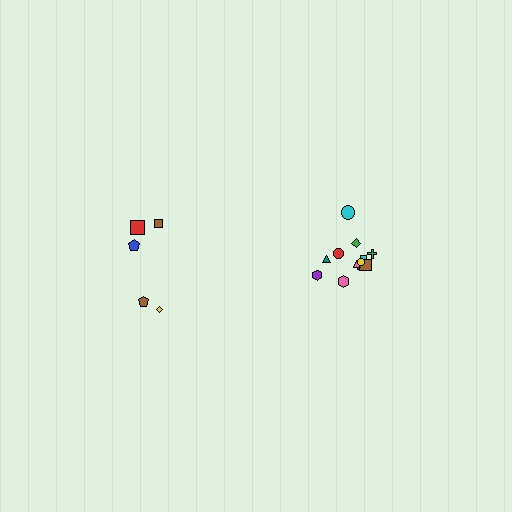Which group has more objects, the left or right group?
The right group.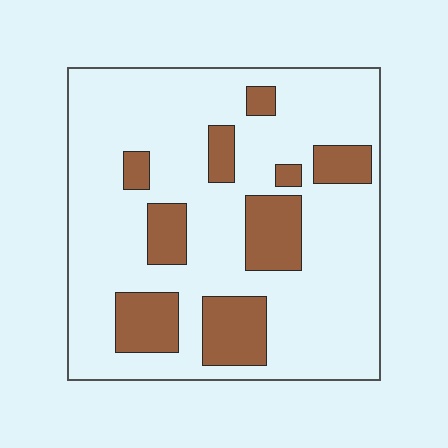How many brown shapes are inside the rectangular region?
9.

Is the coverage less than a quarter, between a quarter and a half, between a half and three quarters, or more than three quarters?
Less than a quarter.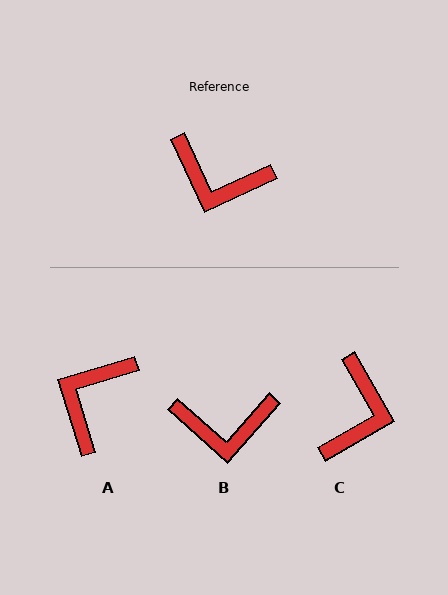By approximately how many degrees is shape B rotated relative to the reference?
Approximately 23 degrees counter-clockwise.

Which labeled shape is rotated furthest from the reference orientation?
A, about 98 degrees away.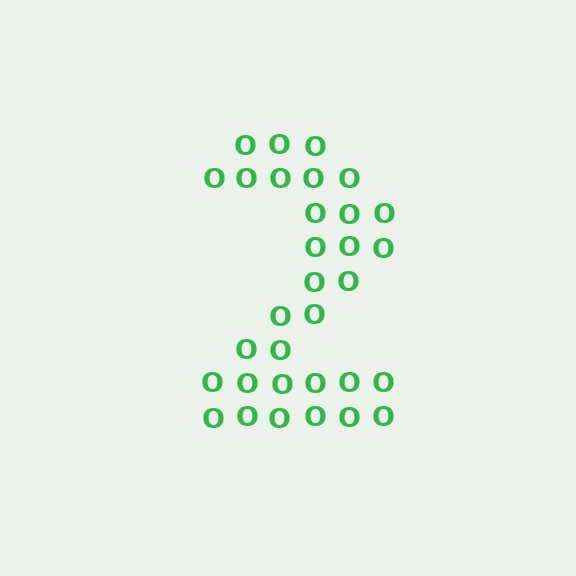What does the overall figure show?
The overall figure shows the digit 2.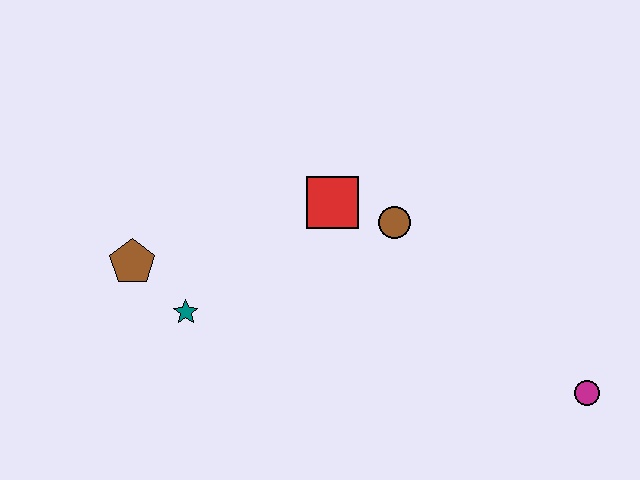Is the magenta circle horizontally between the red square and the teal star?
No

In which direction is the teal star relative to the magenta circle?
The teal star is to the left of the magenta circle.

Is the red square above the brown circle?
Yes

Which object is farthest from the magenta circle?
The brown pentagon is farthest from the magenta circle.